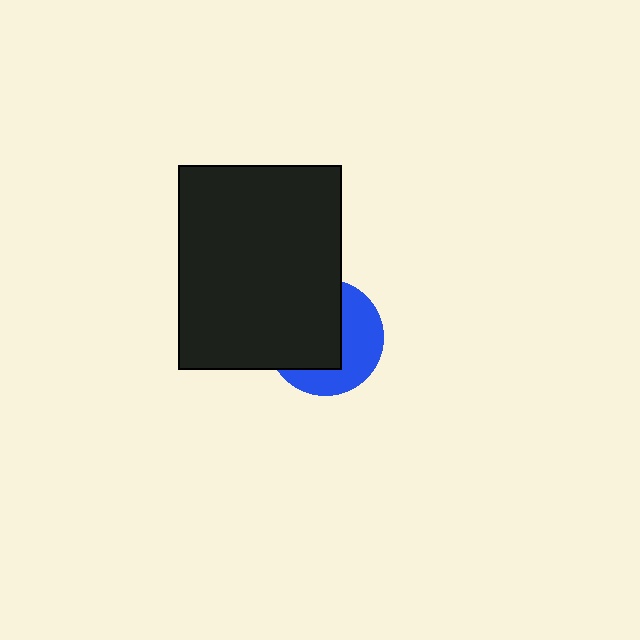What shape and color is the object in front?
The object in front is a black rectangle.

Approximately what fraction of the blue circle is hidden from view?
Roughly 55% of the blue circle is hidden behind the black rectangle.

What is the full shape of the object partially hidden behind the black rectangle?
The partially hidden object is a blue circle.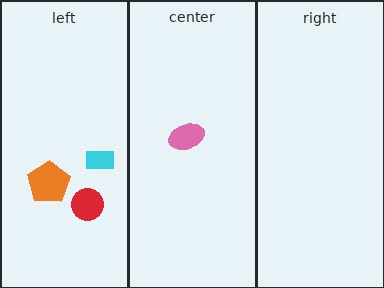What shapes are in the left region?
The cyan rectangle, the orange pentagon, the red circle.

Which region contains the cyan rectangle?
The left region.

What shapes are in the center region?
The pink ellipse.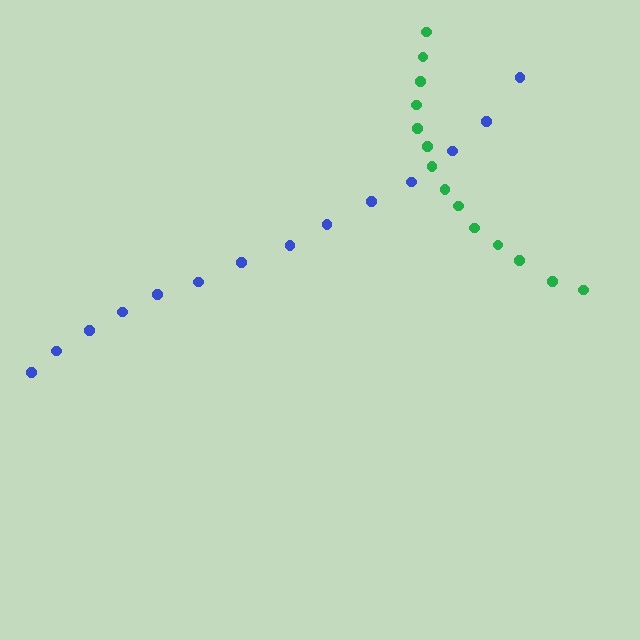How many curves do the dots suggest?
There are 2 distinct paths.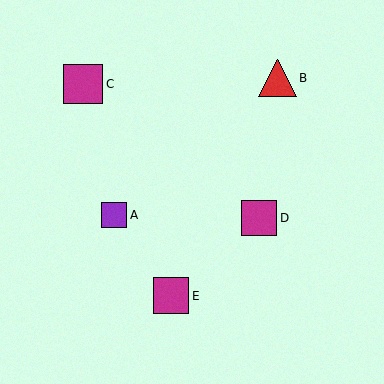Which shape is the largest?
The magenta square (labeled C) is the largest.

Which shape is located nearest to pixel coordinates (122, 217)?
The purple square (labeled A) at (114, 215) is nearest to that location.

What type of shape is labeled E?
Shape E is a magenta square.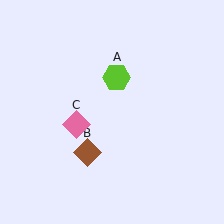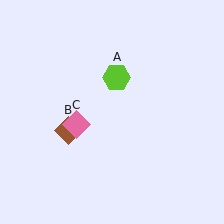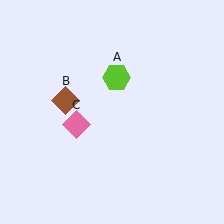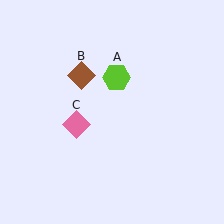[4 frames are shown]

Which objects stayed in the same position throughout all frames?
Lime hexagon (object A) and pink diamond (object C) remained stationary.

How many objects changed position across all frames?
1 object changed position: brown diamond (object B).